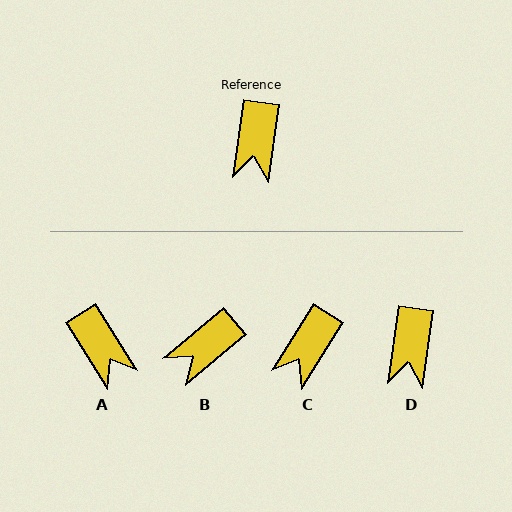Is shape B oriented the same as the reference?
No, it is off by about 42 degrees.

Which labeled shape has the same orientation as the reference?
D.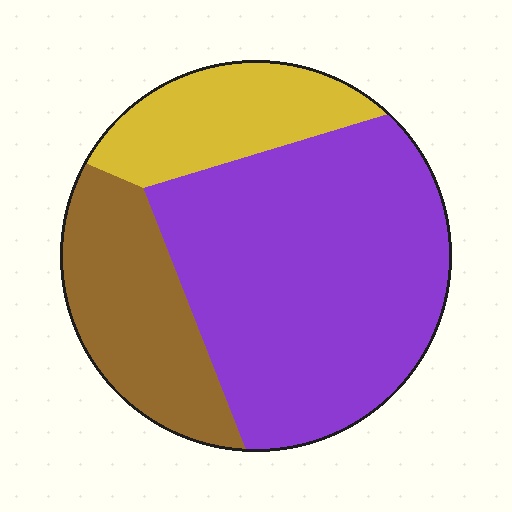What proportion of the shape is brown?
Brown covers about 25% of the shape.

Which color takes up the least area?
Yellow, at roughly 20%.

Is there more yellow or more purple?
Purple.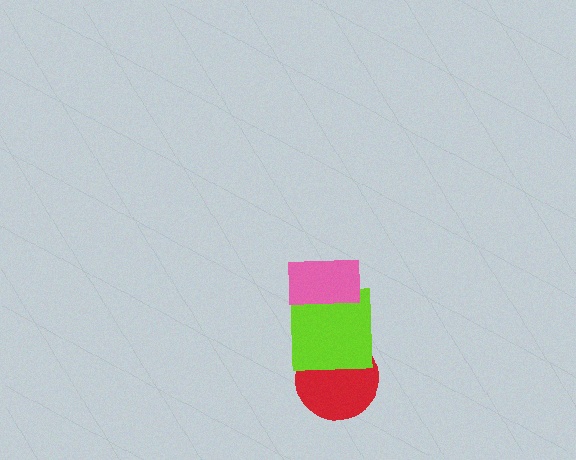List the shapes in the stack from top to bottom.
From top to bottom: the pink rectangle, the lime square, the red circle.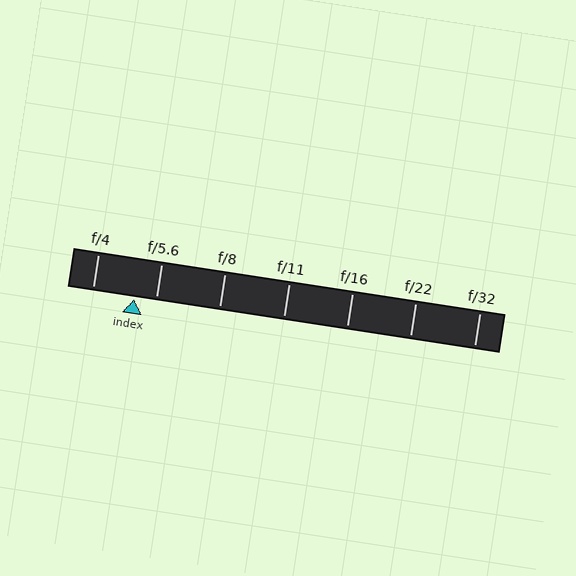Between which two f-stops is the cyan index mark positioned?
The index mark is between f/4 and f/5.6.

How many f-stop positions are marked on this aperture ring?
There are 7 f-stop positions marked.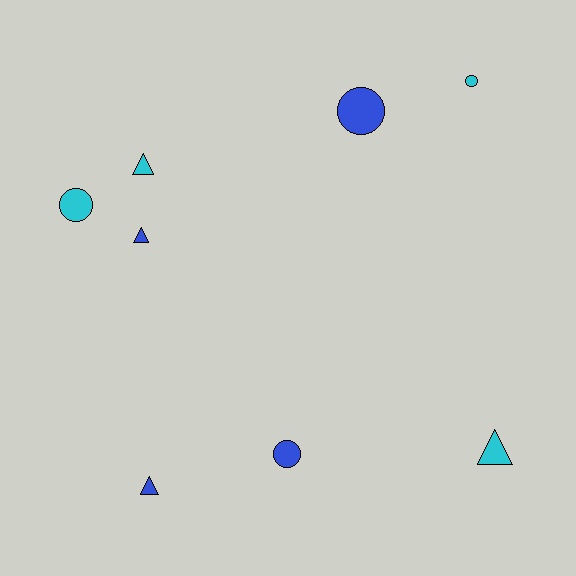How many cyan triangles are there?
There are 2 cyan triangles.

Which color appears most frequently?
Blue, with 4 objects.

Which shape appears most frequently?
Triangle, with 4 objects.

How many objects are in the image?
There are 8 objects.